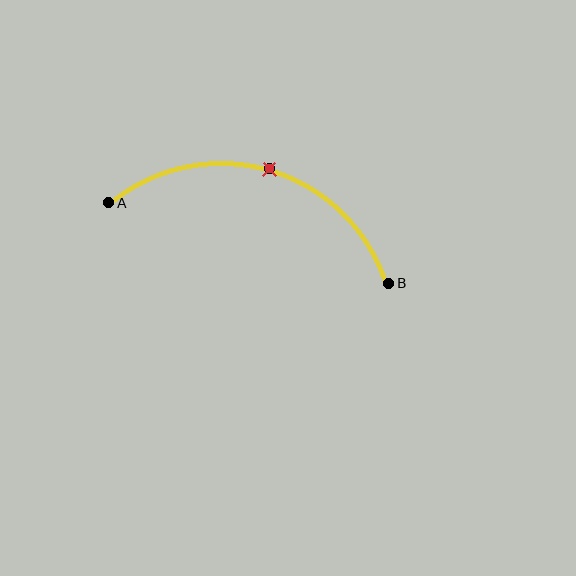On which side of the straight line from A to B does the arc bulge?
The arc bulges above the straight line connecting A and B.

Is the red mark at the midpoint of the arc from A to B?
Yes. The red mark lies on the arc at equal arc-length from both A and B — it is the arc midpoint.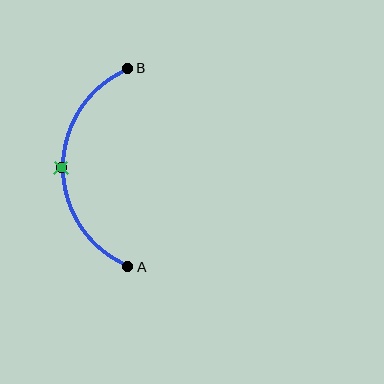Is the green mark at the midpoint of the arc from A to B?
Yes. The green mark lies on the arc at equal arc-length from both A and B — it is the arc midpoint.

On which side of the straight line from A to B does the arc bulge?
The arc bulges to the left of the straight line connecting A and B.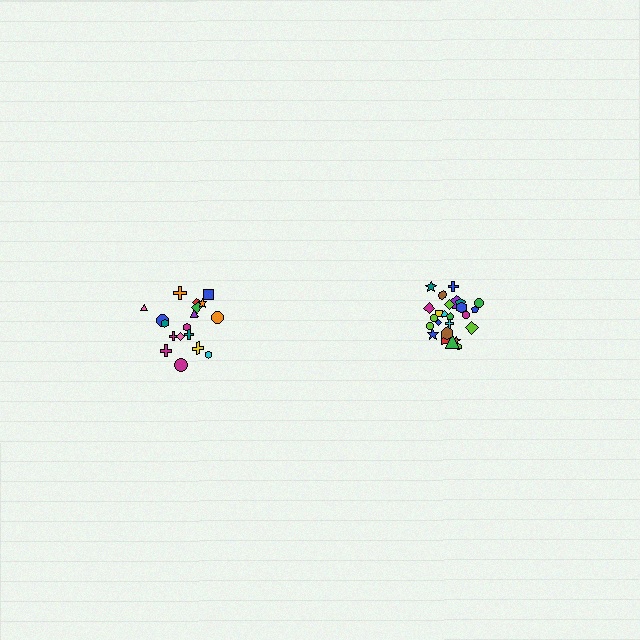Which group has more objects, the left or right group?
The right group.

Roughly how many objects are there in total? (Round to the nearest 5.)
Roughly 45 objects in total.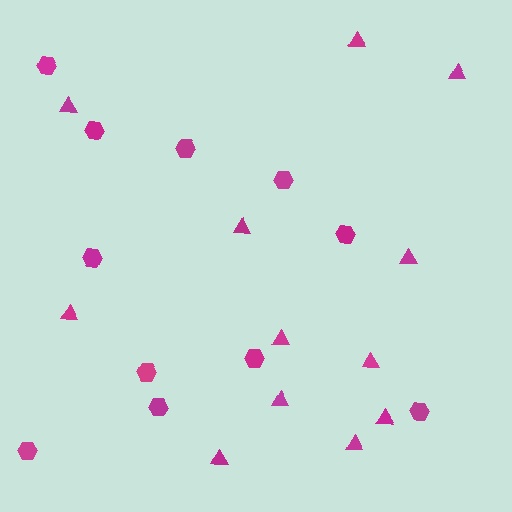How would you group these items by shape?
There are 2 groups: one group of hexagons (11) and one group of triangles (12).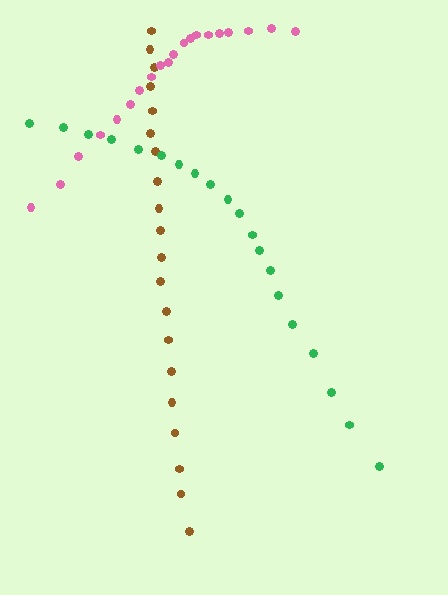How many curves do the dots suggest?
There are 3 distinct paths.